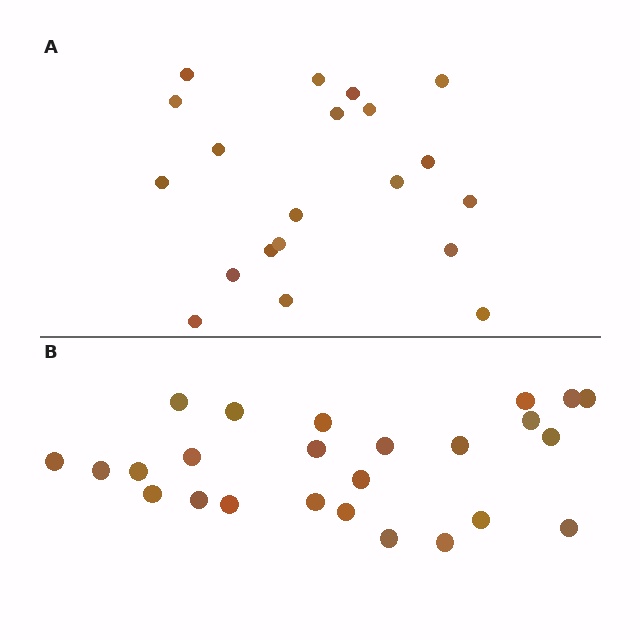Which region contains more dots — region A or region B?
Region B (the bottom region) has more dots.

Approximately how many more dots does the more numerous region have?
Region B has about 5 more dots than region A.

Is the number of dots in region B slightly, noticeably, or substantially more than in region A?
Region B has noticeably more, but not dramatically so. The ratio is roughly 1.2 to 1.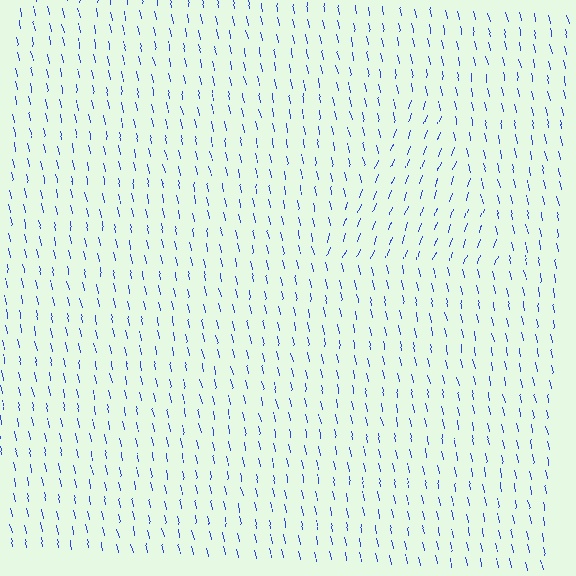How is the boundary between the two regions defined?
The boundary is defined purely by a change in line orientation (approximately 31 degrees difference). All lines are the same color and thickness.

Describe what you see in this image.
The image is filled with small blue line segments. A triangle region in the image has lines oriented differently from the surrounding lines, creating a visible texture boundary.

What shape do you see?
I see a triangle.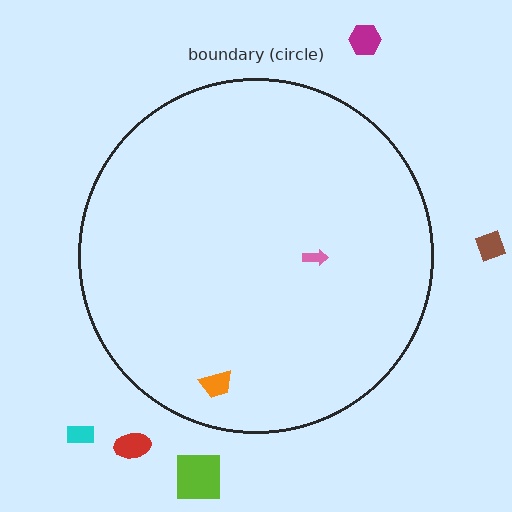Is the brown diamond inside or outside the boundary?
Outside.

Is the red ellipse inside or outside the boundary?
Outside.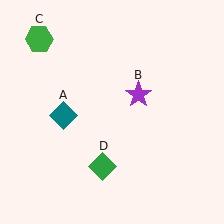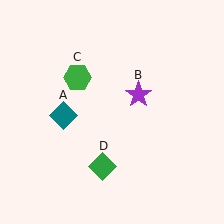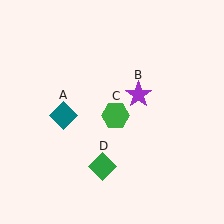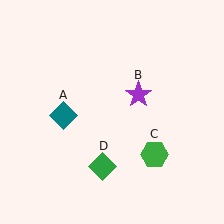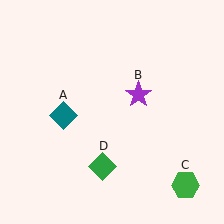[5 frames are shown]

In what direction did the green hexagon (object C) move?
The green hexagon (object C) moved down and to the right.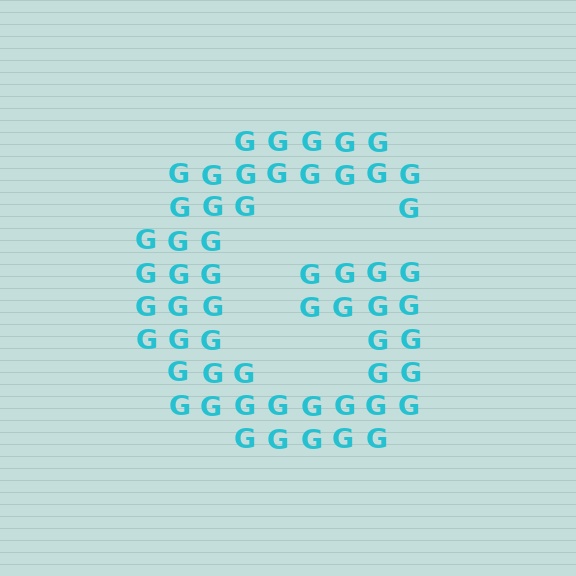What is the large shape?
The large shape is the letter G.